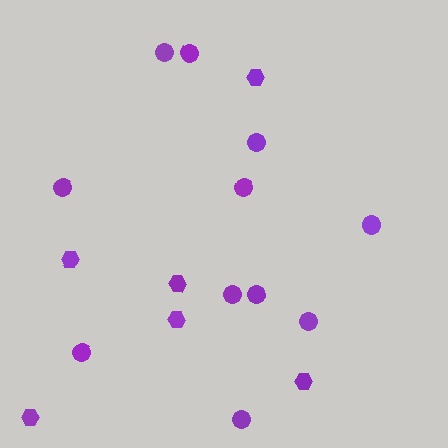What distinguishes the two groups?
There are 2 groups: one group of hexagons (6) and one group of circles (11).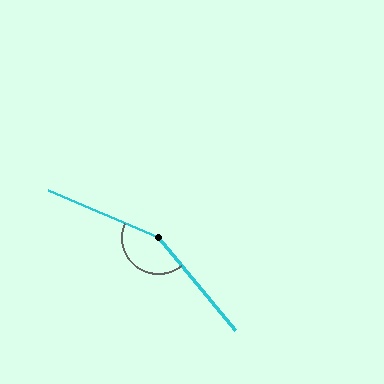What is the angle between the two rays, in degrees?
Approximately 153 degrees.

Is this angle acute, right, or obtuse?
It is obtuse.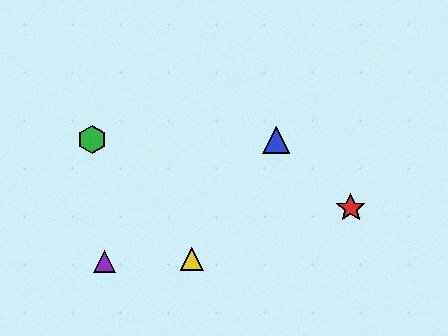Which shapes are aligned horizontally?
The blue triangle, the green hexagon are aligned horizontally.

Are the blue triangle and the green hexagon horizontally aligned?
Yes, both are at y≈140.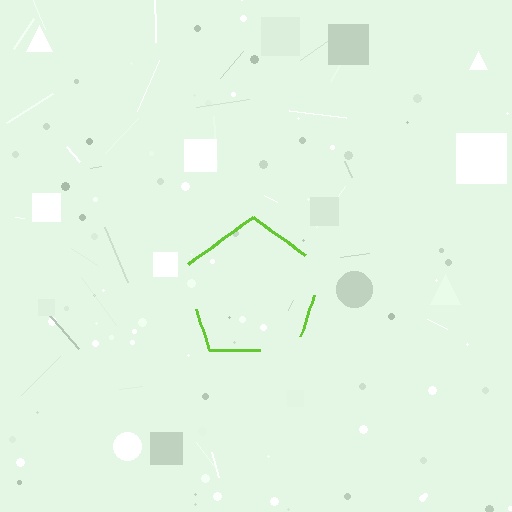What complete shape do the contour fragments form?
The contour fragments form a pentagon.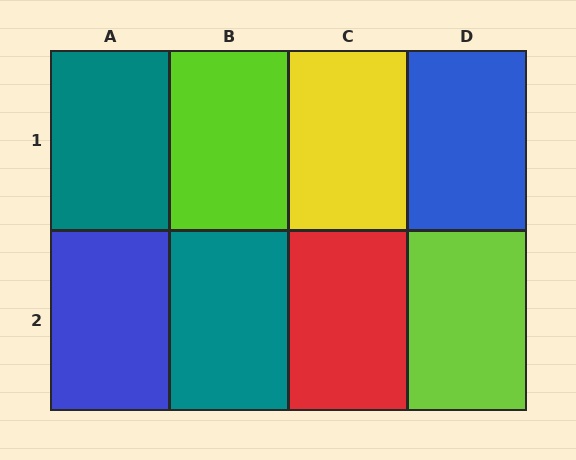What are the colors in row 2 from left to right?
Blue, teal, red, lime.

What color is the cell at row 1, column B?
Lime.